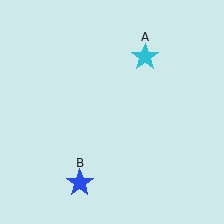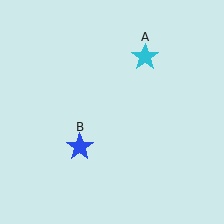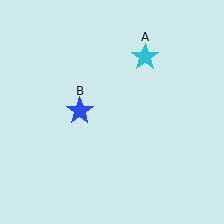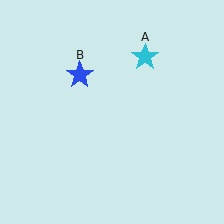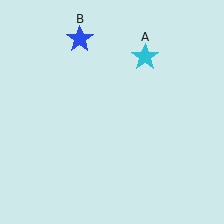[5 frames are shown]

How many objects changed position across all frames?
1 object changed position: blue star (object B).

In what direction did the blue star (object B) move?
The blue star (object B) moved up.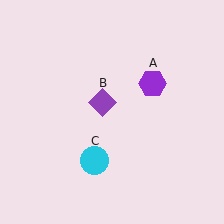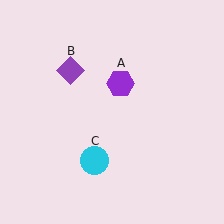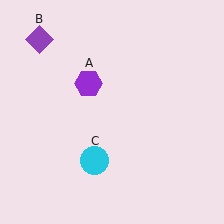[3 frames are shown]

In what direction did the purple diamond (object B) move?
The purple diamond (object B) moved up and to the left.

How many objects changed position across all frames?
2 objects changed position: purple hexagon (object A), purple diamond (object B).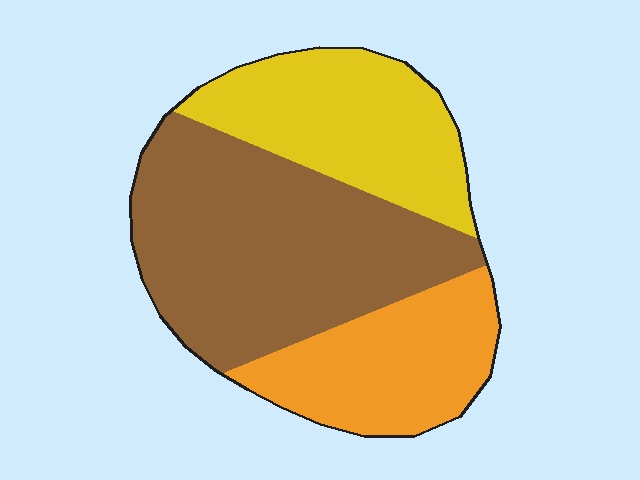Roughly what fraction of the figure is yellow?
Yellow takes up about one quarter (1/4) of the figure.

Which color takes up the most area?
Brown, at roughly 50%.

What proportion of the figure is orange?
Orange covers around 25% of the figure.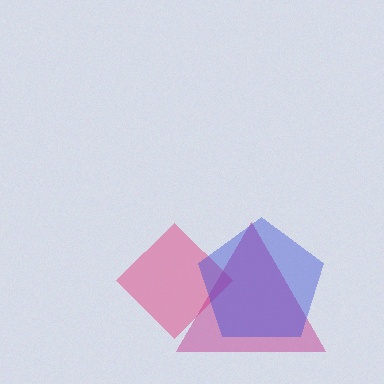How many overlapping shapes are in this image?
There are 3 overlapping shapes in the image.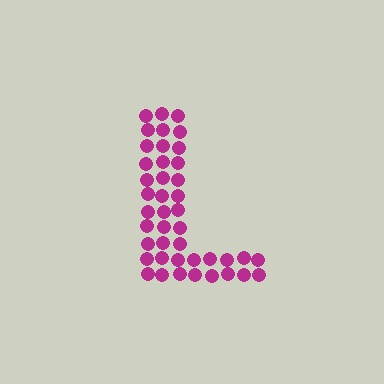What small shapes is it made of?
It is made of small circles.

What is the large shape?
The large shape is the letter L.